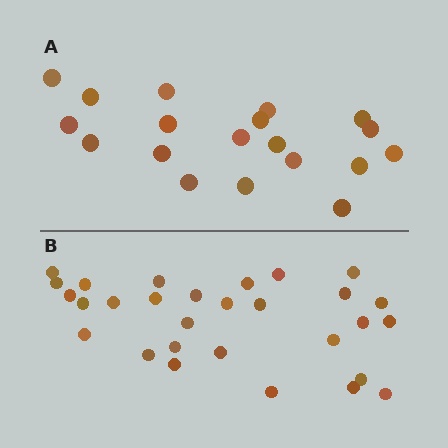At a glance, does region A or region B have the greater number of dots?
Region B (the bottom region) has more dots.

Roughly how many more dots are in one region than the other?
Region B has roughly 10 or so more dots than region A.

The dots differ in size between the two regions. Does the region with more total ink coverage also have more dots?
No. Region A has more total ink coverage because its dots are larger, but region B actually contains more individual dots. Total area can be misleading — the number of items is what matters here.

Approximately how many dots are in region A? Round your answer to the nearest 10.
About 20 dots. (The exact count is 19, which rounds to 20.)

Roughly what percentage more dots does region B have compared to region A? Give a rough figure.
About 55% more.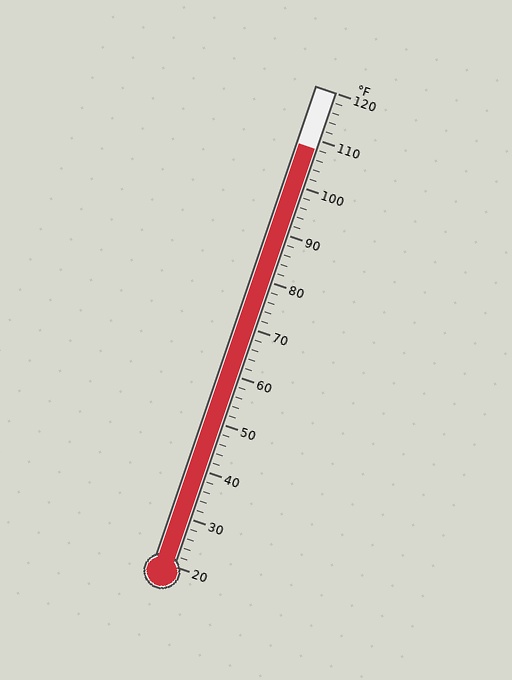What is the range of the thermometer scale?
The thermometer scale ranges from 20°F to 120°F.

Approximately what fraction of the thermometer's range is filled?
The thermometer is filled to approximately 90% of its range.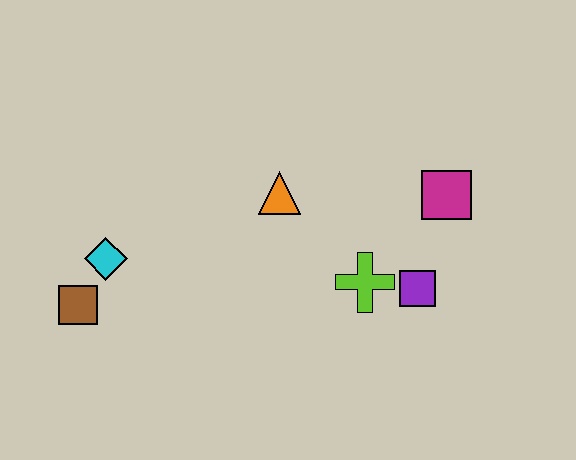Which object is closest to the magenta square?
The purple square is closest to the magenta square.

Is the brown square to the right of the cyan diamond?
No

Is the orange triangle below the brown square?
No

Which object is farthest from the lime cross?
The brown square is farthest from the lime cross.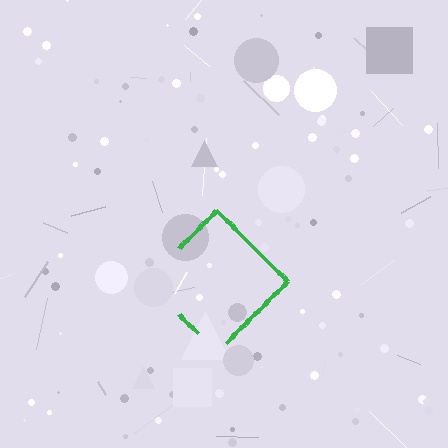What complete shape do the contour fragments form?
The contour fragments form a diamond.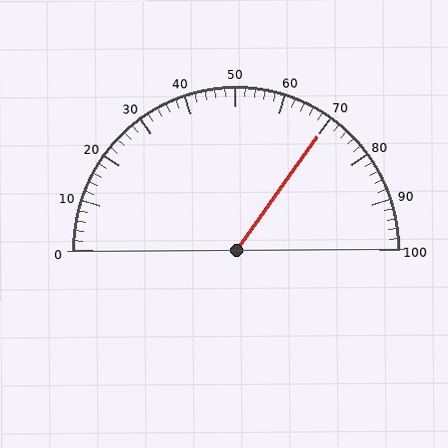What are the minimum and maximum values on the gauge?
The gauge ranges from 0 to 100.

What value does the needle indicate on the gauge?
The needle indicates approximately 70.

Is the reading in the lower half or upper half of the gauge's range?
The reading is in the upper half of the range (0 to 100).